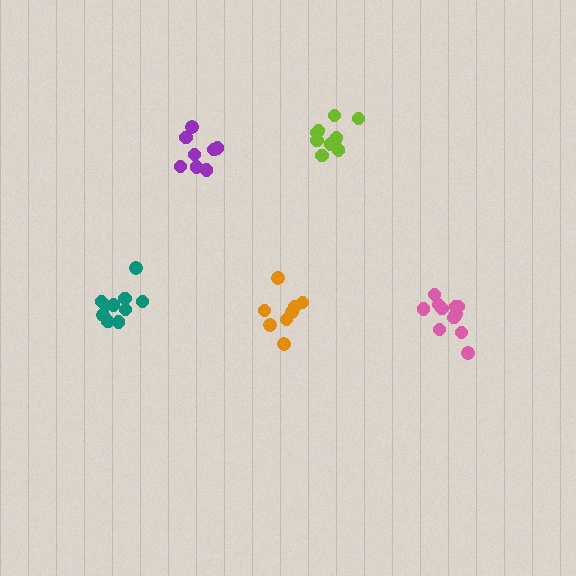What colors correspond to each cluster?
The clusters are colored: purple, orange, lime, pink, teal.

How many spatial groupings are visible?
There are 5 spatial groupings.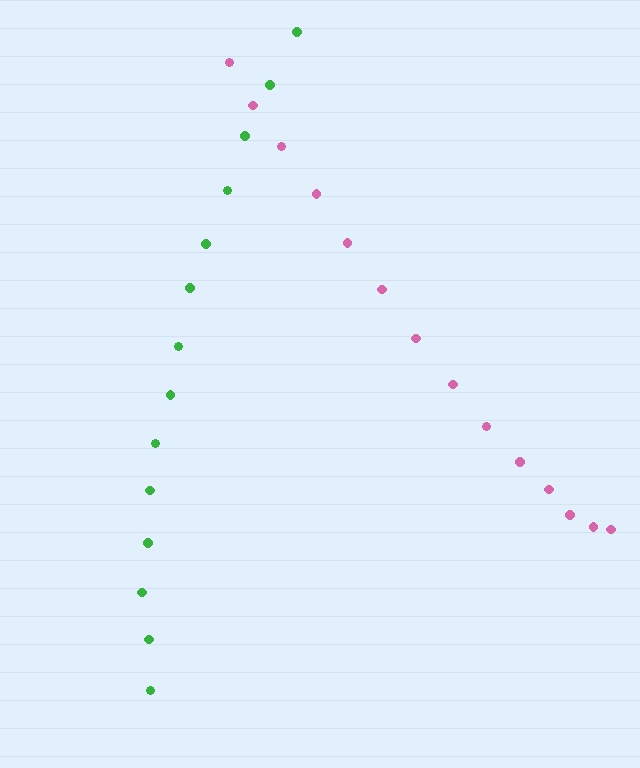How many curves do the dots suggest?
There are 2 distinct paths.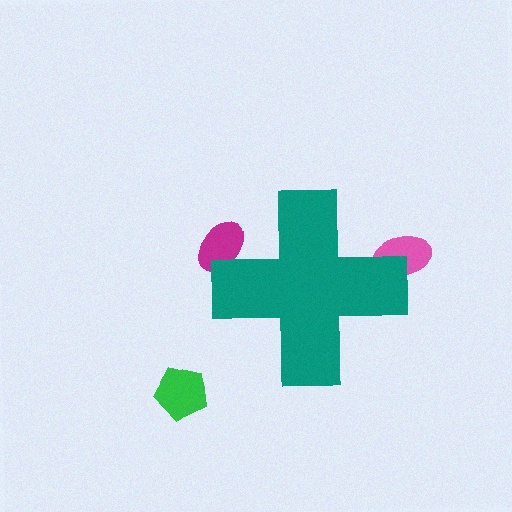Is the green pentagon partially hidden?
No, the green pentagon is fully visible.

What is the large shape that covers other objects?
A teal cross.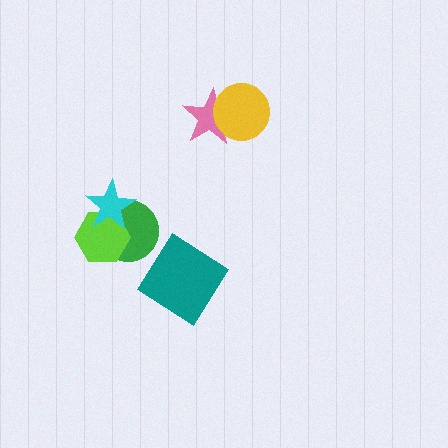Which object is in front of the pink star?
The yellow circle is in front of the pink star.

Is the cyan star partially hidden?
No, no other shape covers it.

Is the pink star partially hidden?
Yes, it is partially covered by another shape.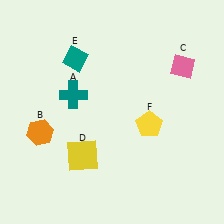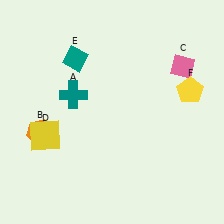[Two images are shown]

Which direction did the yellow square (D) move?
The yellow square (D) moved left.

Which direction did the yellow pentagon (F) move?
The yellow pentagon (F) moved right.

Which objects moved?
The objects that moved are: the yellow square (D), the yellow pentagon (F).